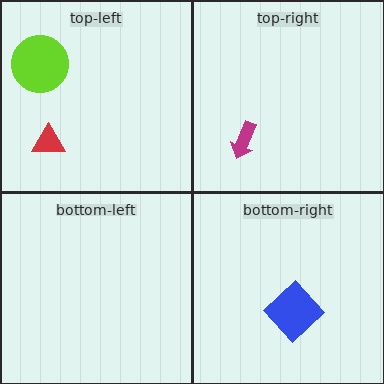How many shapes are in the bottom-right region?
1.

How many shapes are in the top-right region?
1.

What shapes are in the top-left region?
The red triangle, the lime circle.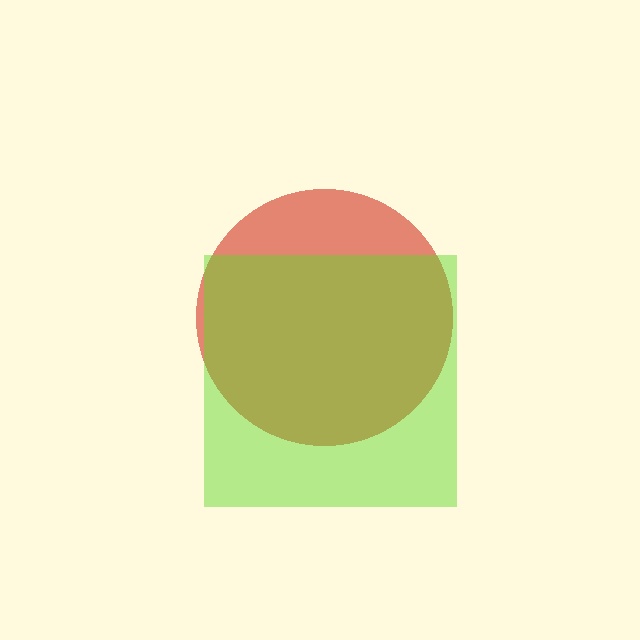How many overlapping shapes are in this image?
There are 2 overlapping shapes in the image.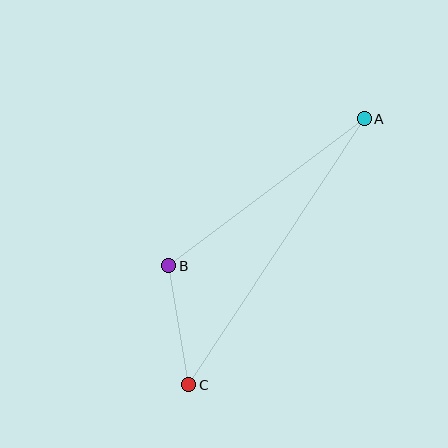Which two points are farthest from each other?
Points A and C are farthest from each other.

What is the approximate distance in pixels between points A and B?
The distance between A and B is approximately 245 pixels.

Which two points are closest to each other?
Points B and C are closest to each other.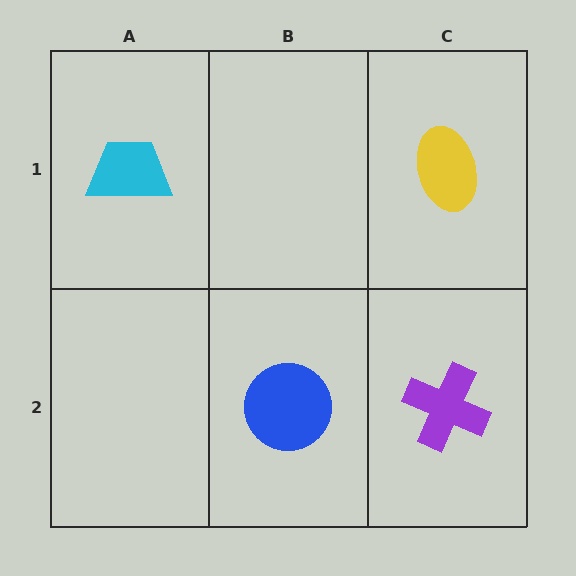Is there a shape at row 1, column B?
No, that cell is empty.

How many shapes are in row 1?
2 shapes.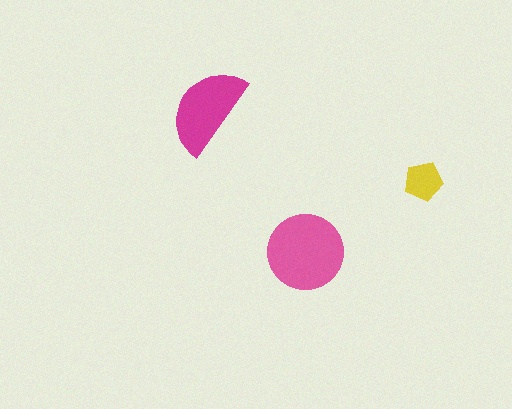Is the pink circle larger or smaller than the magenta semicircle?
Larger.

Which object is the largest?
The pink circle.